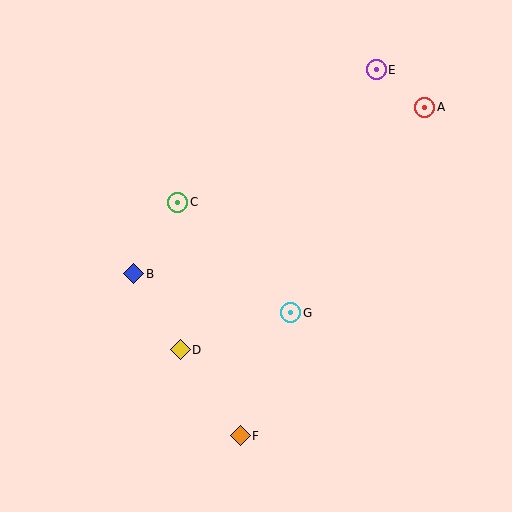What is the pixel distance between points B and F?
The distance between B and F is 194 pixels.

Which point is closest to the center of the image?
Point G at (291, 313) is closest to the center.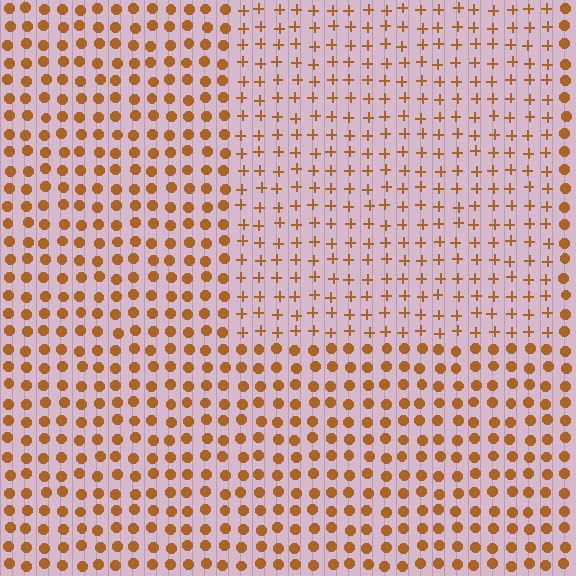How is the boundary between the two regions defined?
The boundary is defined by a change in element shape: plus signs inside vs. circles outside. All elements share the same color and spacing.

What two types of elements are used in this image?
The image uses plus signs inside the rectangle region and circles outside it.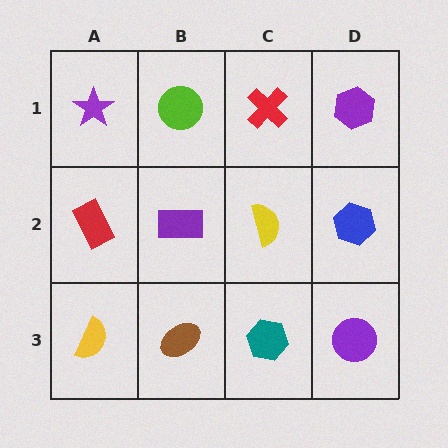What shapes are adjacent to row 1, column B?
A purple rectangle (row 2, column B), a purple star (row 1, column A), a red cross (row 1, column C).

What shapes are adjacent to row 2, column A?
A purple star (row 1, column A), a yellow semicircle (row 3, column A), a purple rectangle (row 2, column B).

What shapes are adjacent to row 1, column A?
A red rectangle (row 2, column A), a lime circle (row 1, column B).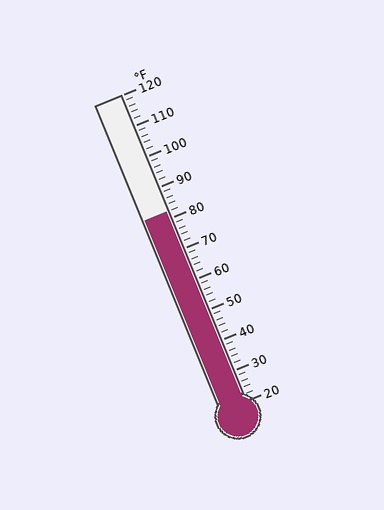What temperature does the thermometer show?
The thermometer shows approximately 82°F.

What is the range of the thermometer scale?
The thermometer scale ranges from 20°F to 120°F.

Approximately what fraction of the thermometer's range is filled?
The thermometer is filled to approximately 60% of its range.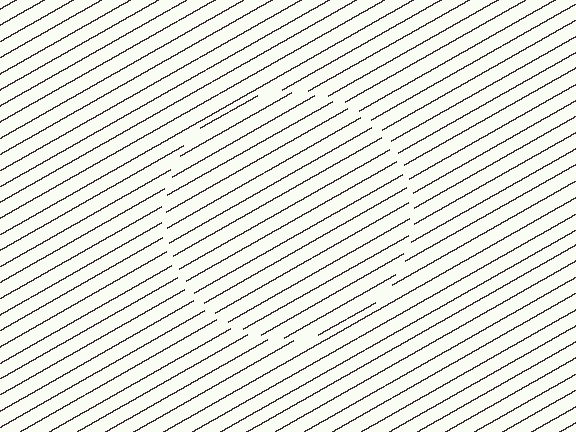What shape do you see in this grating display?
An illusory circle. The interior of the shape contains the same grating, shifted by half a period — the contour is defined by the phase discontinuity where line-ends from the inner and outer gratings abut.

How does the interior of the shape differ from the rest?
The interior of the shape contains the same grating, shifted by half a period — the contour is defined by the phase discontinuity where line-ends from the inner and outer gratings abut.